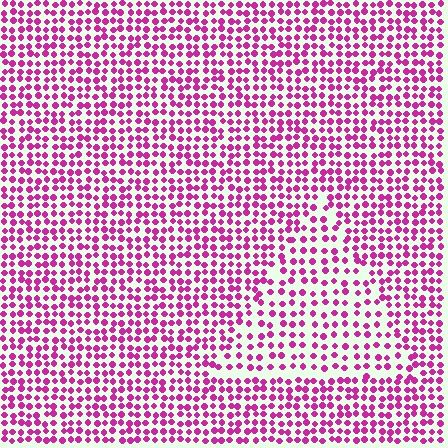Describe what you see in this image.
The image contains small magenta elements arranged at two different densities. A triangle-shaped region is visible where the elements are less densely packed than the surrounding area.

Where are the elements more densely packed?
The elements are more densely packed outside the triangle boundary.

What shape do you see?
I see a triangle.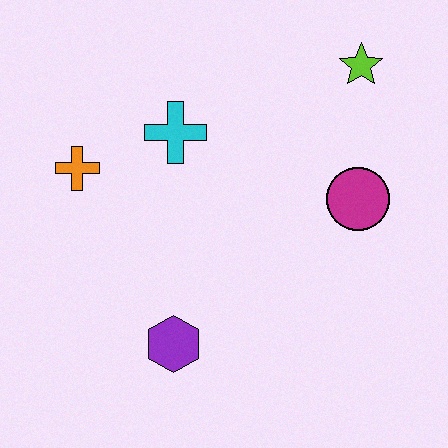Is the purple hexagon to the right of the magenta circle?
No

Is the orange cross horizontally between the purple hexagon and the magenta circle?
No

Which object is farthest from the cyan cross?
The purple hexagon is farthest from the cyan cross.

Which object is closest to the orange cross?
The cyan cross is closest to the orange cross.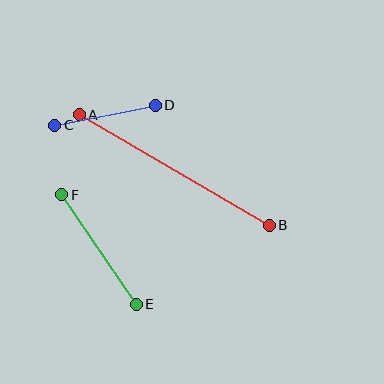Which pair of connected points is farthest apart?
Points A and B are farthest apart.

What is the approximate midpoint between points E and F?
The midpoint is at approximately (99, 250) pixels.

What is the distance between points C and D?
The distance is approximately 102 pixels.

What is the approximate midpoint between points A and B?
The midpoint is at approximately (174, 170) pixels.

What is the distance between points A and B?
The distance is approximately 220 pixels.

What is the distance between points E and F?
The distance is approximately 132 pixels.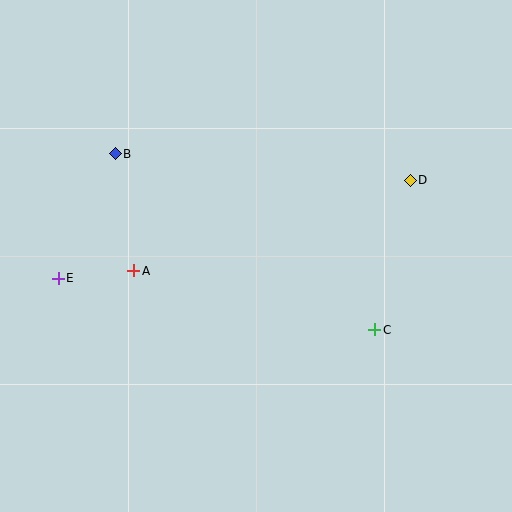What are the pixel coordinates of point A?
Point A is at (134, 271).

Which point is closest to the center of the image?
Point A at (134, 271) is closest to the center.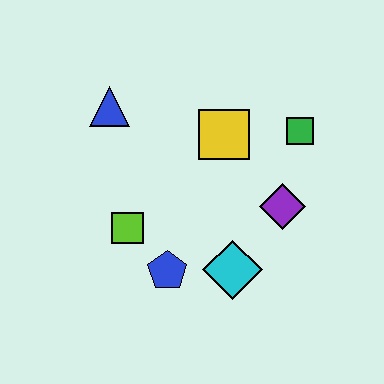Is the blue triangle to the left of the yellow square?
Yes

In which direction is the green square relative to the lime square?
The green square is to the right of the lime square.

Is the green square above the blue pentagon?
Yes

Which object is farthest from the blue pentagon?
The green square is farthest from the blue pentagon.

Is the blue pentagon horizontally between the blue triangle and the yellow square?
Yes